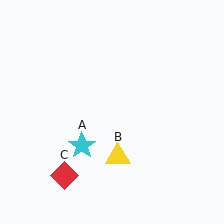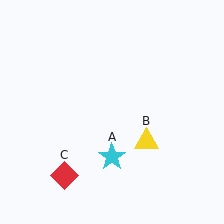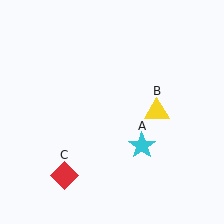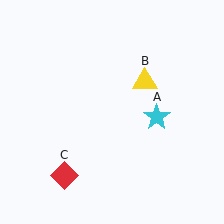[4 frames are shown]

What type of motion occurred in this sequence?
The cyan star (object A), yellow triangle (object B) rotated counterclockwise around the center of the scene.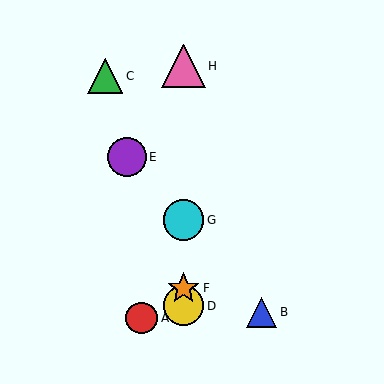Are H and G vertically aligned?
Yes, both are at x≈183.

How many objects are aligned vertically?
4 objects (D, F, G, H) are aligned vertically.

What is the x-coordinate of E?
Object E is at x≈127.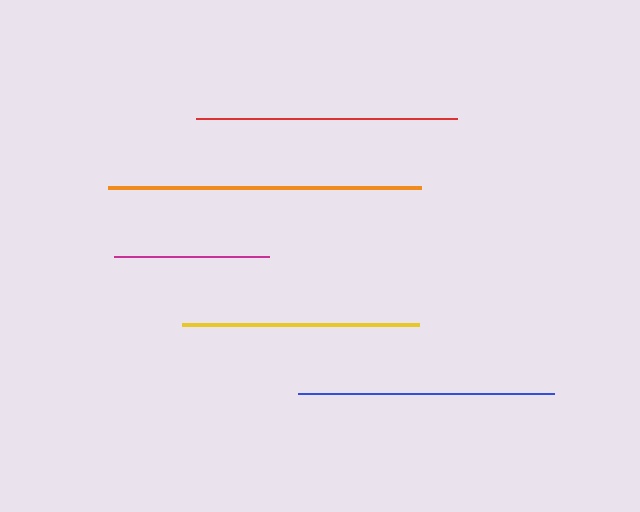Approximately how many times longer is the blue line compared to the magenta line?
The blue line is approximately 1.7 times the length of the magenta line.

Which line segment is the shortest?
The magenta line is the shortest at approximately 155 pixels.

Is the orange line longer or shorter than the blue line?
The orange line is longer than the blue line.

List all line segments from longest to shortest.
From longest to shortest: orange, red, blue, yellow, magenta.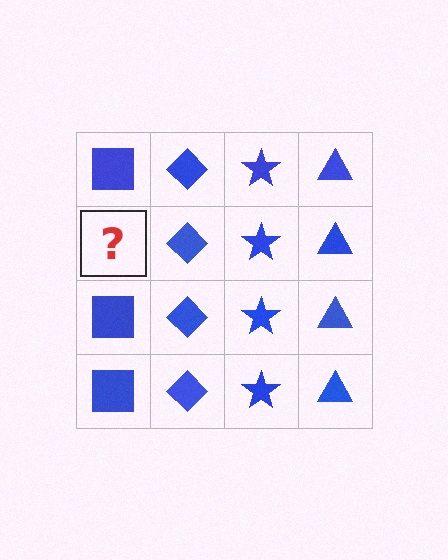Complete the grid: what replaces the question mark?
The question mark should be replaced with a blue square.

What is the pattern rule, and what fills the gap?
The rule is that each column has a consistent shape. The gap should be filled with a blue square.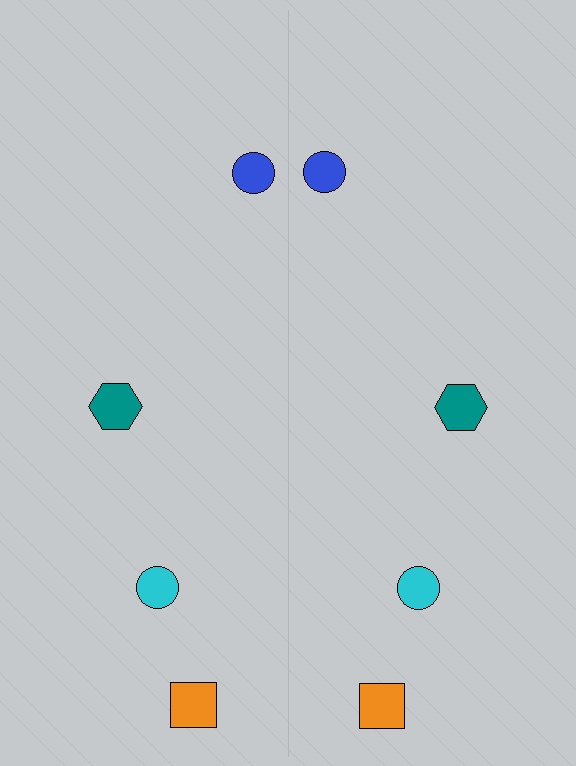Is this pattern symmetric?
Yes, this pattern has bilateral (reflection) symmetry.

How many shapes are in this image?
There are 8 shapes in this image.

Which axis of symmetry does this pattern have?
The pattern has a vertical axis of symmetry running through the center of the image.